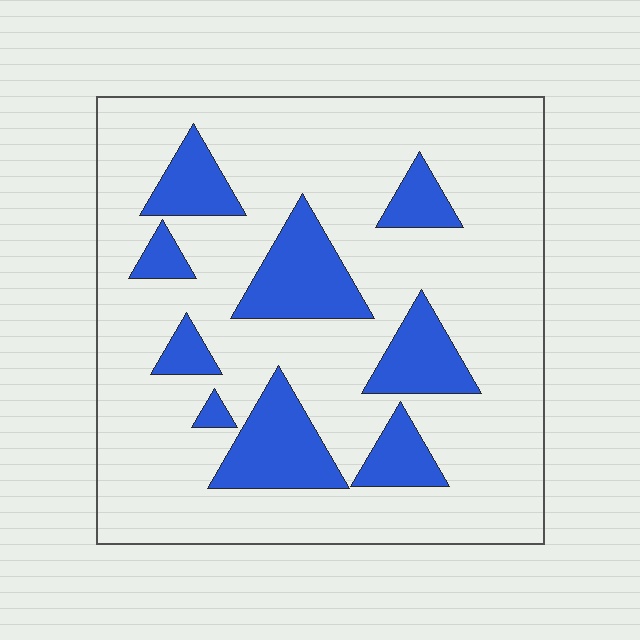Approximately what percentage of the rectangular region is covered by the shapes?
Approximately 20%.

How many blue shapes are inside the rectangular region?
9.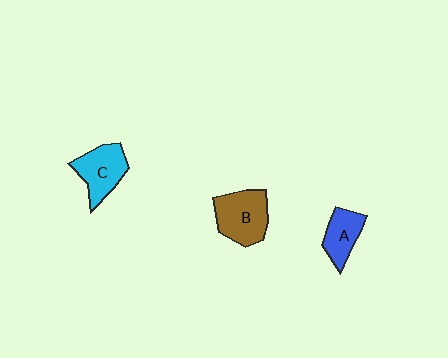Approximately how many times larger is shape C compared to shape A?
Approximately 1.3 times.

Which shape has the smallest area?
Shape A (blue).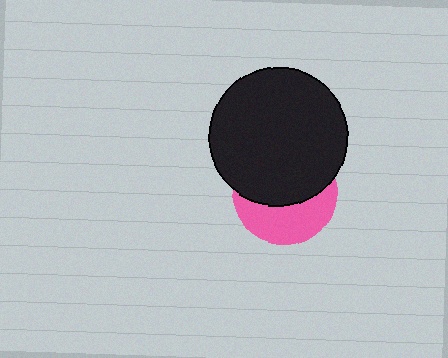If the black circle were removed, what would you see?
You would see the complete pink circle.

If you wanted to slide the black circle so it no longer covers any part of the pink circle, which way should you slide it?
Slide it up — that is the most direct way to separate the two shapes.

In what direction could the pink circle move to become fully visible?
The pink circle could move down. That would shift it out from behind the black circle entirely.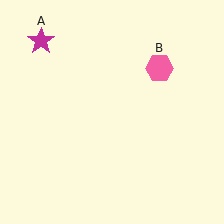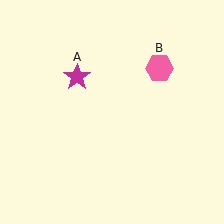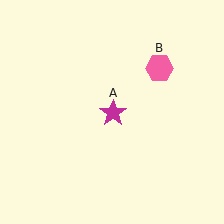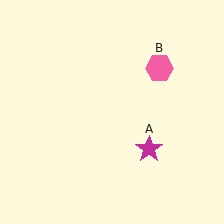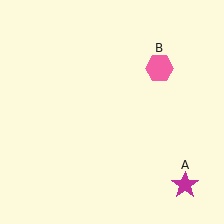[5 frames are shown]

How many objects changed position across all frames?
1 object changed position: magenta star (object A).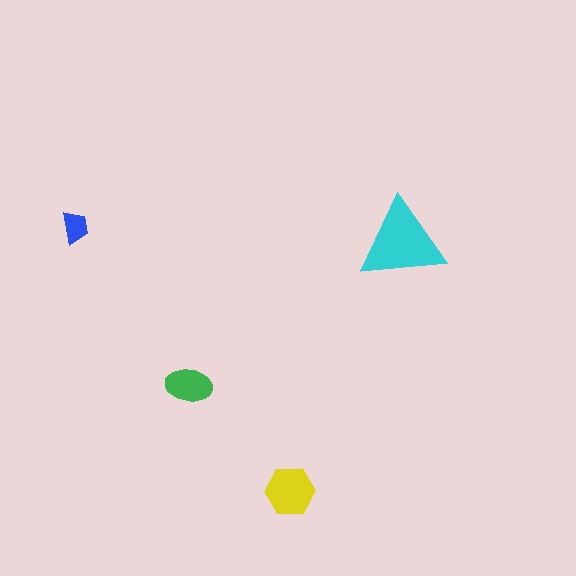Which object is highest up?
The blue trapezoid is topmost.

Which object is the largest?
The cyan triangle.